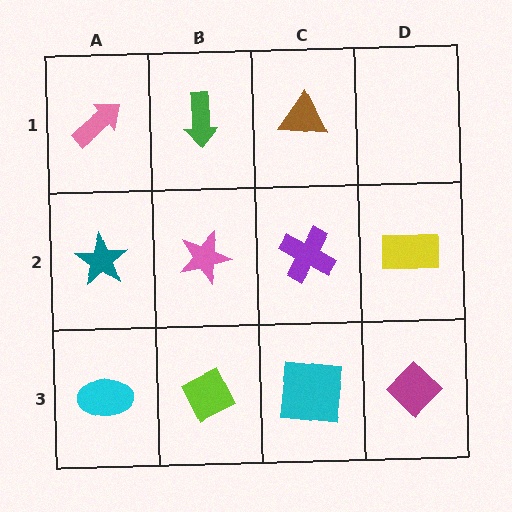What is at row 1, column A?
A pink arrow.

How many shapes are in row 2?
4 shapes.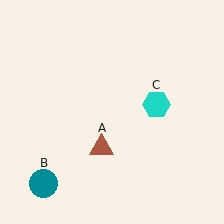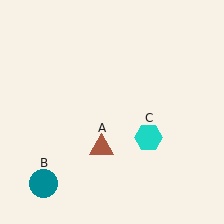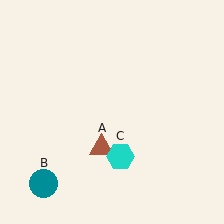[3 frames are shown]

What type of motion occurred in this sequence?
The cyan hexagon (object C) rotated clockwise around the center of the scene.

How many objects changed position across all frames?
1 object changed position: cyan hexagon (object C).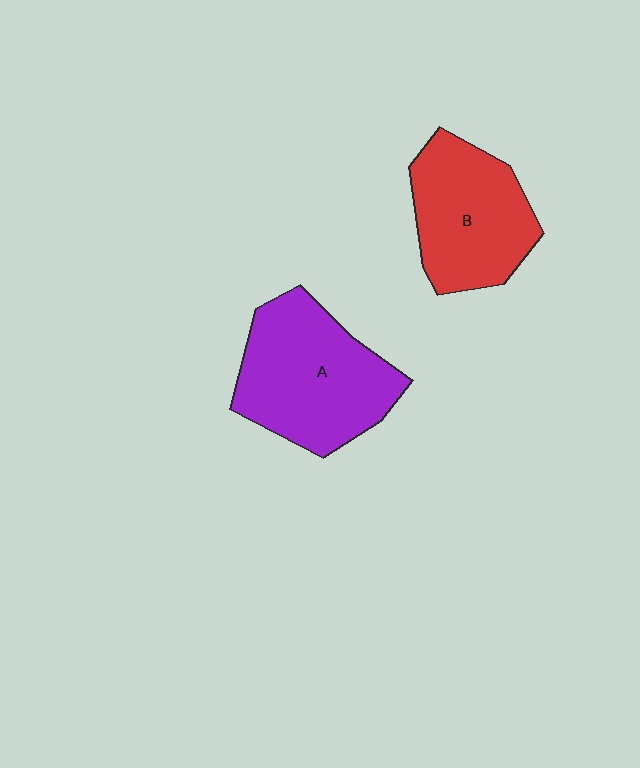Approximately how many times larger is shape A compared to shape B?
Approximately 1.2 times.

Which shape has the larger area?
Shape A (purple).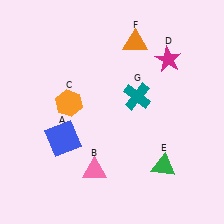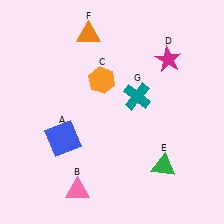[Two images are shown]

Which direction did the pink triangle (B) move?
The pink triangle (B) moved down.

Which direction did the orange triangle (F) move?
The orange triangle (F) moved left.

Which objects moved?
The objects that moved are: the pink triangle (B), the orange hexagon (C), the orange triangle (F).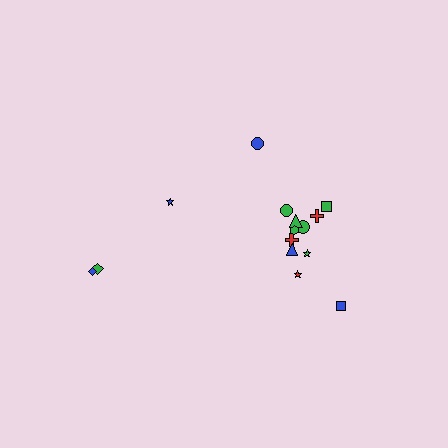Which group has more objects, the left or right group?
The right group.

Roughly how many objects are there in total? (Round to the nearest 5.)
Roughly 15 objects in total.